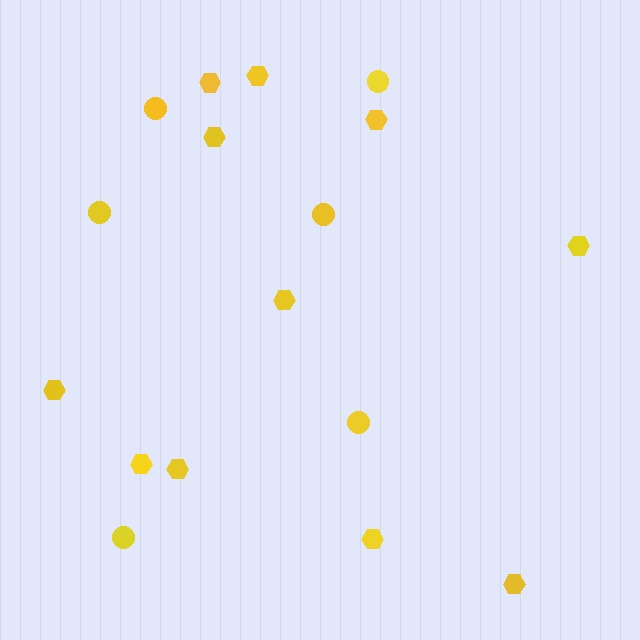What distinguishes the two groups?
There are 2 groups: one group of hexagons (11) and one group of circles (6).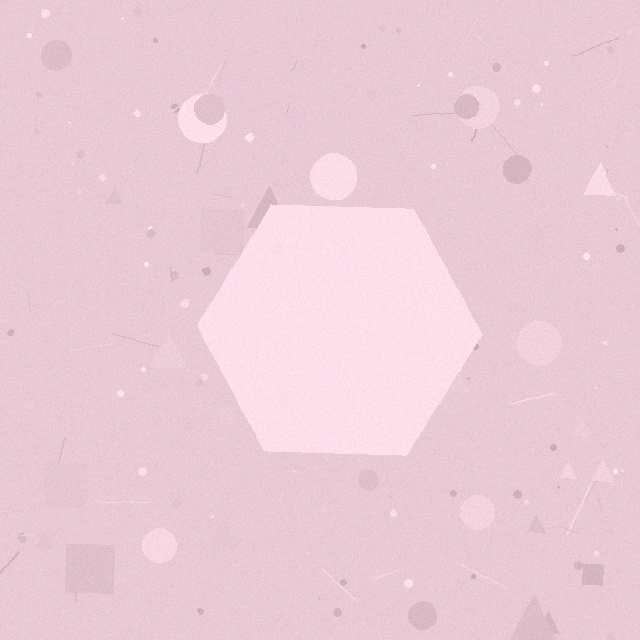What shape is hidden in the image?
A hexagon is hidden in the image.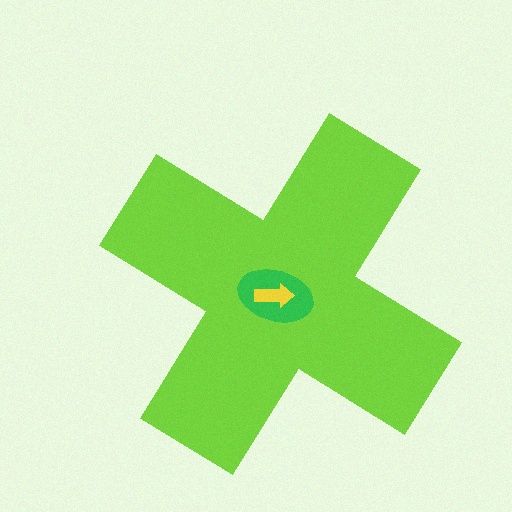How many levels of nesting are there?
3.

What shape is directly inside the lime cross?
The green ellipse.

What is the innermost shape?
The yellow arrow.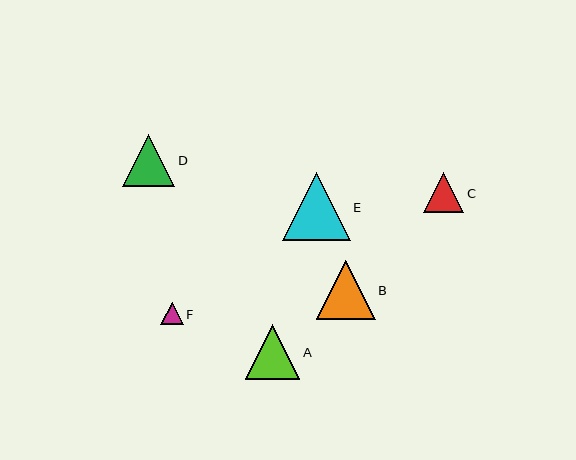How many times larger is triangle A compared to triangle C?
Triangle A is approximately 1.4 times the size of triangle C.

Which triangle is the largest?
Triangle E is the largest with a size of approximately 68 pixels.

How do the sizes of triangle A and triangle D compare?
Triangle A and triangle D are approximately the same size.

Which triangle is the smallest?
Triangle F is the smallest with a size of approximately 22 pixels.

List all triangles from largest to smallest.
From largest to smallest: E, B, A, D, C, F.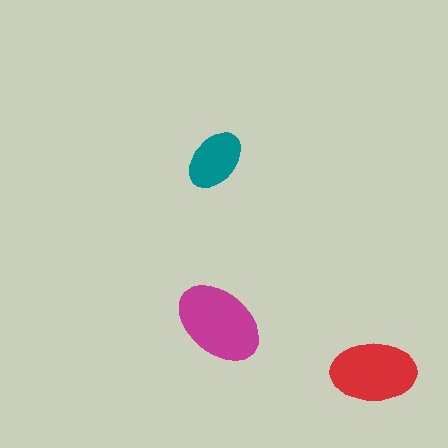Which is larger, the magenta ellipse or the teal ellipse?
The magenta one.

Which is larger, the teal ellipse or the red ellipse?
The red one.